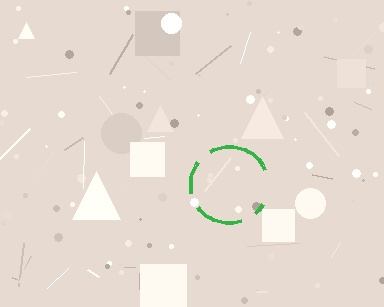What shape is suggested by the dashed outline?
The dashed outline suggests a circle.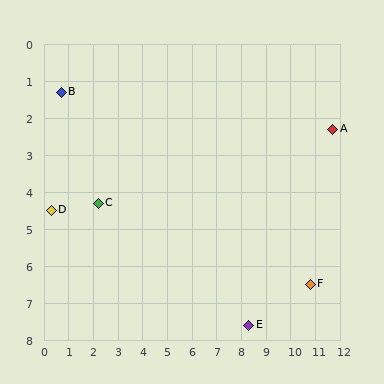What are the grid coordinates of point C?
Point C is at approximately (2.2, 4.3).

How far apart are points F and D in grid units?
Points F and D are about 10.7 grid units apart.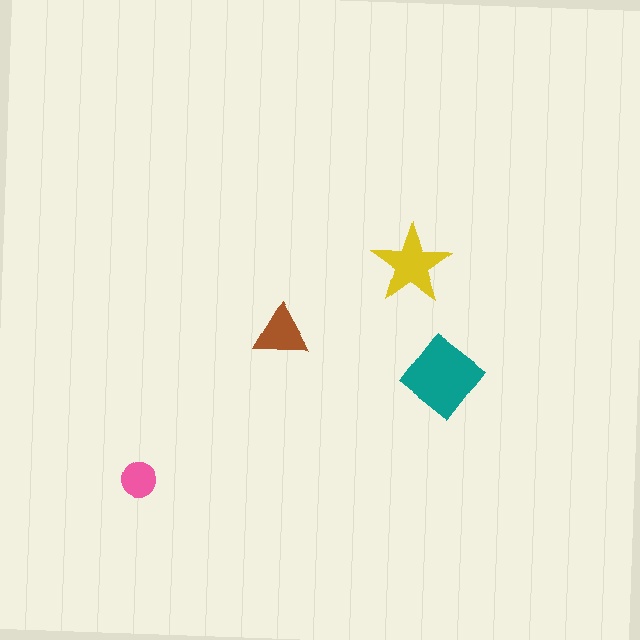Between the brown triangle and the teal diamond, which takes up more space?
The teal diamond.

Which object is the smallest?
The pink circle.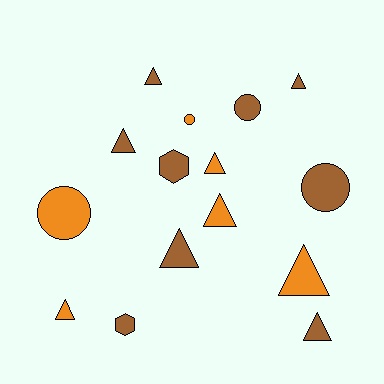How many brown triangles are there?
There are 5 brown triangles.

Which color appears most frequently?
Brown, with 9 objects.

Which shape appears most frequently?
Triangle, with 9 objects.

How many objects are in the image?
There are 15 objects.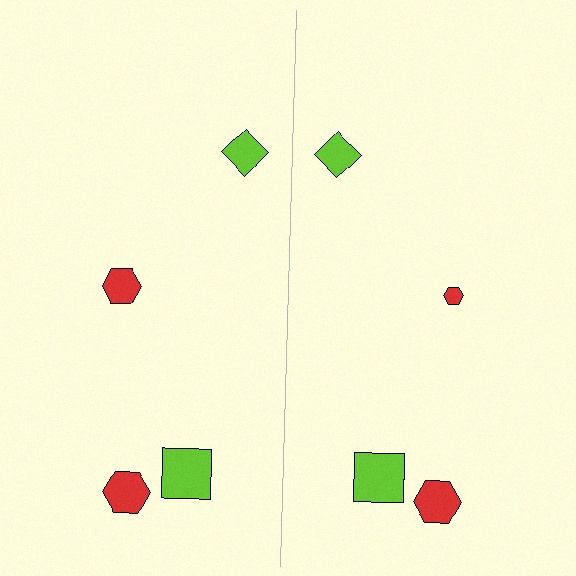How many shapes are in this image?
There are 8 shapes in this image.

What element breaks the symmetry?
The red hexagon on the right side has a different size than its mirror counterpart.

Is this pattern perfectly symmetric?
No, the pattern is not perfectly symmetric. The red hexagon on the right side has a different size than its mirror counterpart.